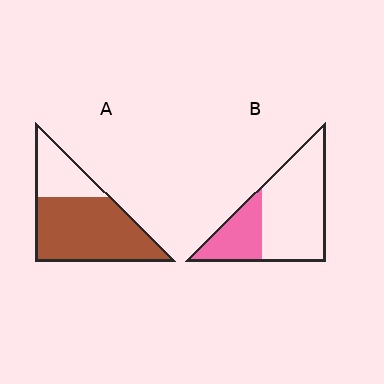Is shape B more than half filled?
No.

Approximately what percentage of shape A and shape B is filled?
A is approximately 70% and B is approximately 30%.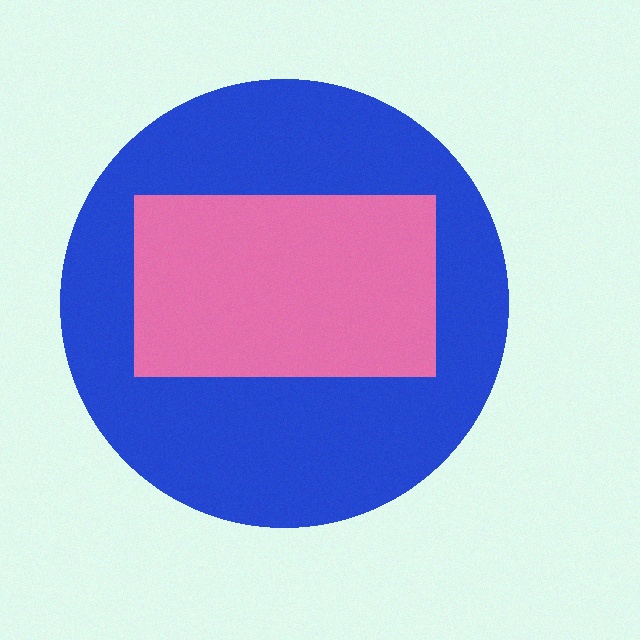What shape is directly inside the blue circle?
The pink rectangle.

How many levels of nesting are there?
2.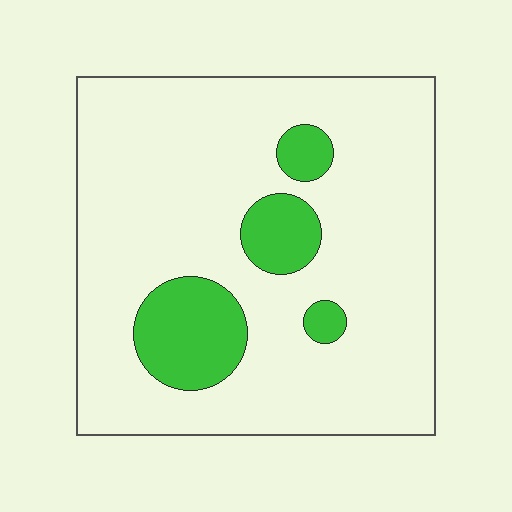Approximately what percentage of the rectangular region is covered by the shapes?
Approximately 15%.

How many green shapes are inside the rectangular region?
4.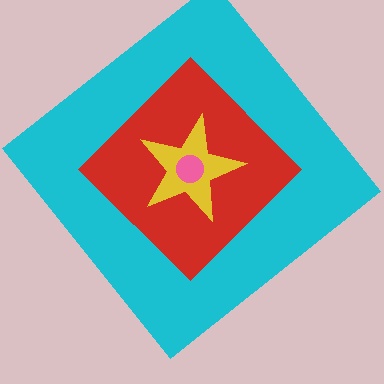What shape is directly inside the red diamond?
The yellow star.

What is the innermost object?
The pink circle.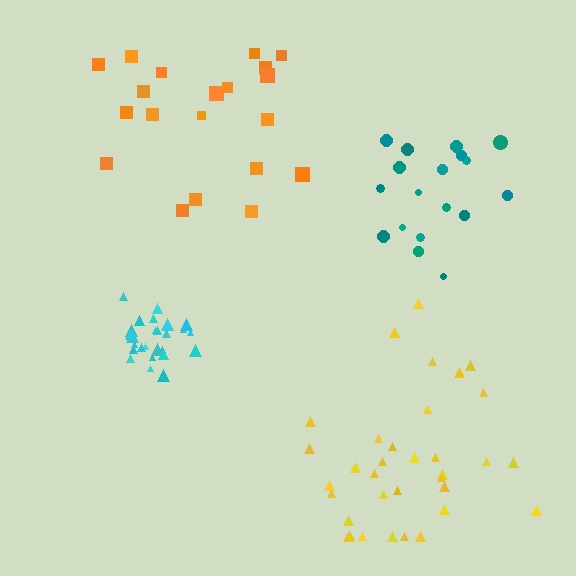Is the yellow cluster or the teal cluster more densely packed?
Teal.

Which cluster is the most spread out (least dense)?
Orange.